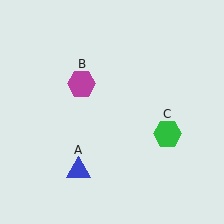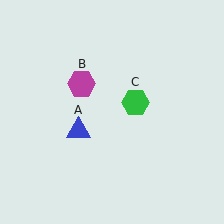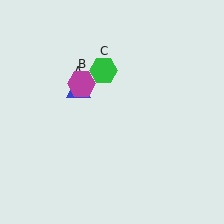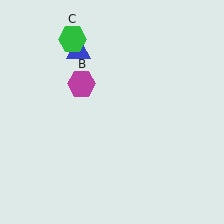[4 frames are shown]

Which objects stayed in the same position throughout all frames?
Magenta hexagon (object B) remained stationary.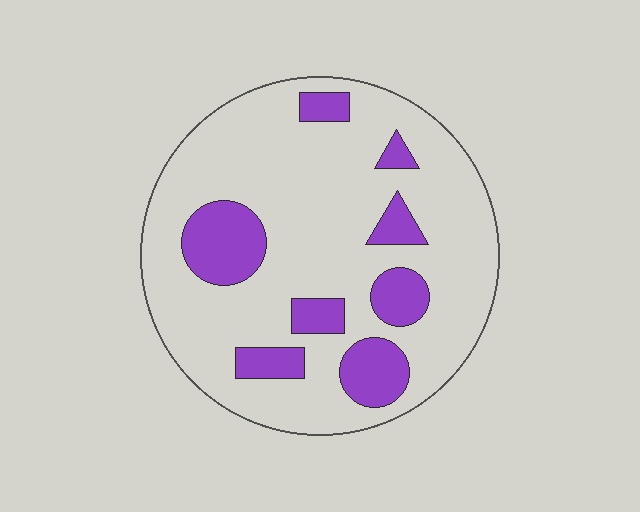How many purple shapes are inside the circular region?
8.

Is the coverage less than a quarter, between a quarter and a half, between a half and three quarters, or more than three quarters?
Less than a quarter.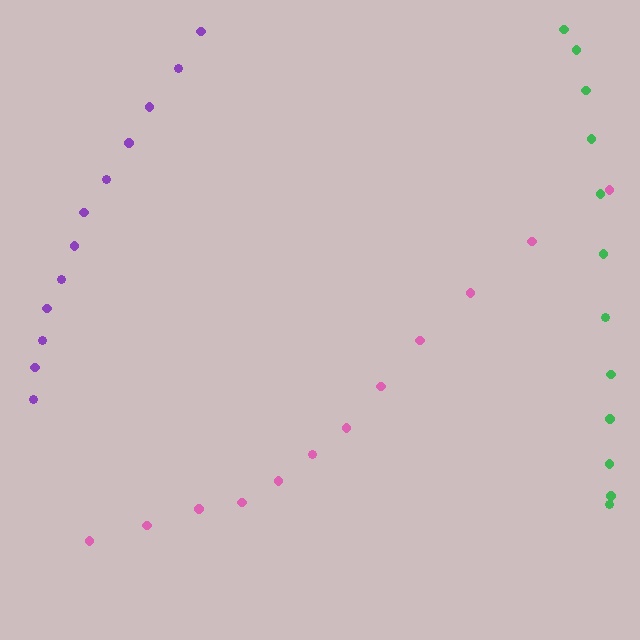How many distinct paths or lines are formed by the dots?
There are 3 distinct paths.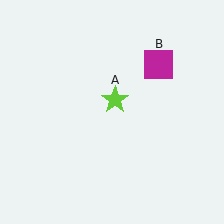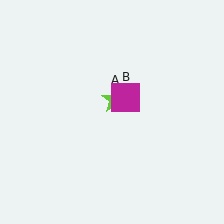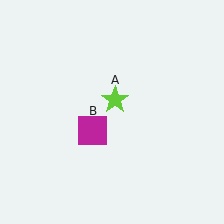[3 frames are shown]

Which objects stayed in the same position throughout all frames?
Lime star (object A) remained stationary.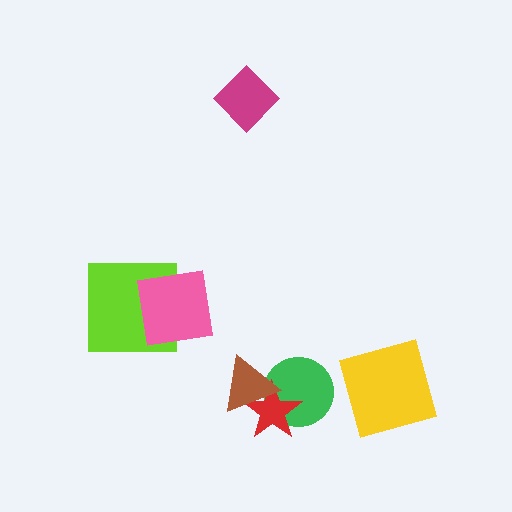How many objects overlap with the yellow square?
0 objects overlap with the yellow square.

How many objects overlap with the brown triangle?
2 objects overlap with the brown triangle.